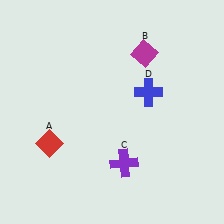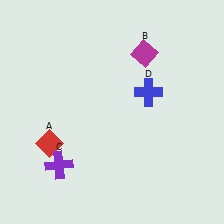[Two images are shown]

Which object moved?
The purple cross (C) moved left.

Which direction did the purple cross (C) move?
The purple cross (C) moved left.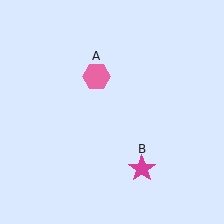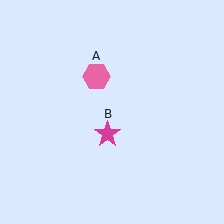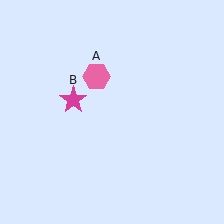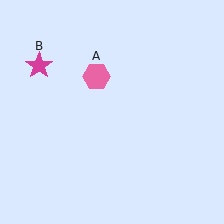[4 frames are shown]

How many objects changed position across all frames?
1 object changed position: magenta star (object B).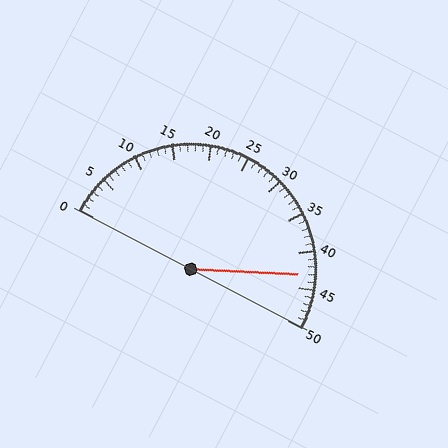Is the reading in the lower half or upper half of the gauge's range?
The reading is in the upper half of the range (0 to 50).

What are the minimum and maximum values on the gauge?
The gauge ranges from 0 to 50.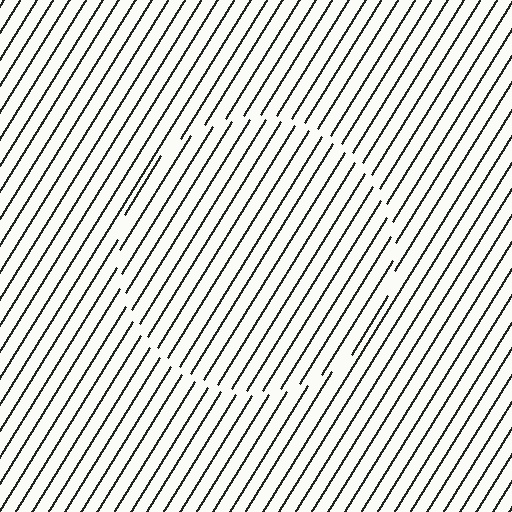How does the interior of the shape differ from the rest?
The interior of the shape contains the same grating, shifted by half a period — the contour is defined by the phase discontinuity where line-ends from the inner and outer gratings abut.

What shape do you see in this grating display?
An illusory circle. The interior of the shape contains the same grating, shifted by half a period — the contour is defined by the phase discontinuity where line-ends from the inner and outer gratings abut.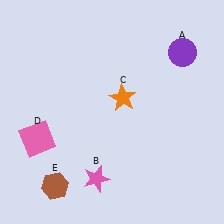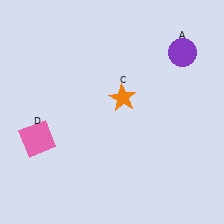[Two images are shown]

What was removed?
The brown hexagon (E), the pink star (B) were removed in Image 2.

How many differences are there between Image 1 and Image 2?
There are 2 differences between the two images.